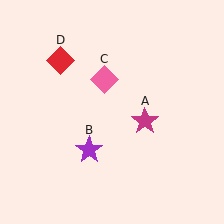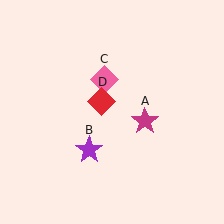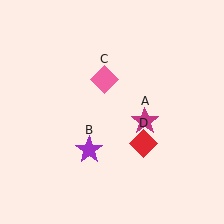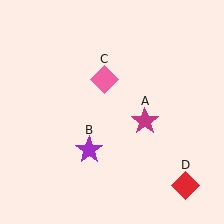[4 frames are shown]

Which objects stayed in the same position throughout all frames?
Magenta star (object A) and purple star (object B) and pink diamond (object C) remained stationary.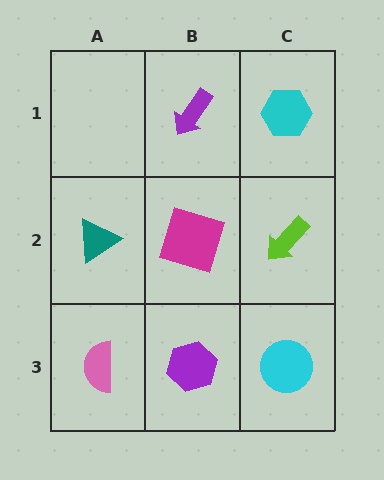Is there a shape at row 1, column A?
No, that cell is empty.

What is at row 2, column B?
A magenta square.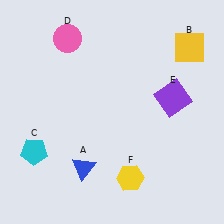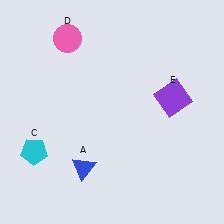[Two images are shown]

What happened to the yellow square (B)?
The yellow square (B) was removed in Image 2. It was in the top-right area of Image 1.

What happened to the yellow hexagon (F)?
The yellow hexagon (F) was removed in Image 2. It was in the bottom-right area of Image 1.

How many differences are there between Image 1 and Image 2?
There are 2 differences between the two images.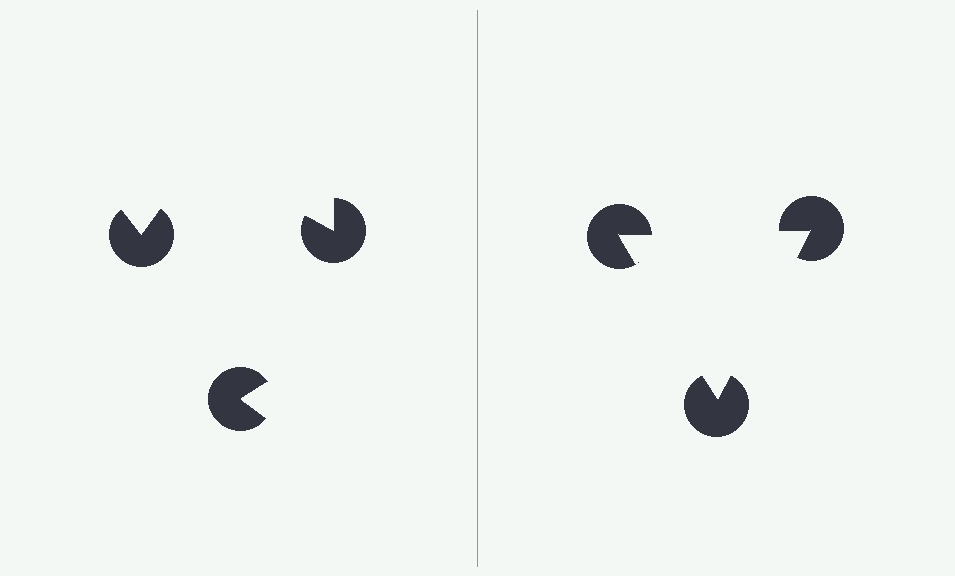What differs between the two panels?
The pac-man discs are positioned identically on both sides; only the wedge orientations differ. On the right they align to a triangle; on the left they are misaligned.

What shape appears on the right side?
An illusory triangle.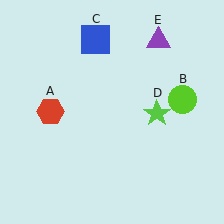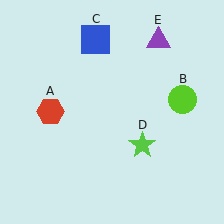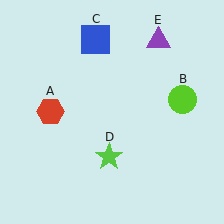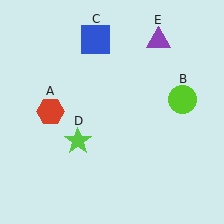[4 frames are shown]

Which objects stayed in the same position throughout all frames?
Red hexagon (object A) and lime circle (object B) and blue square (object C) and purple triangle (object E) remained stationary.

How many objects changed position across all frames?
1 object changed position: lime star (object D).